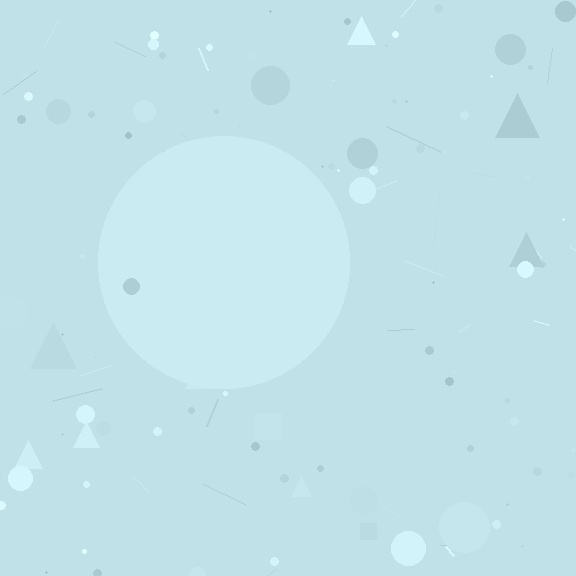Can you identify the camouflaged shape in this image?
The camouflaged shape is a circle.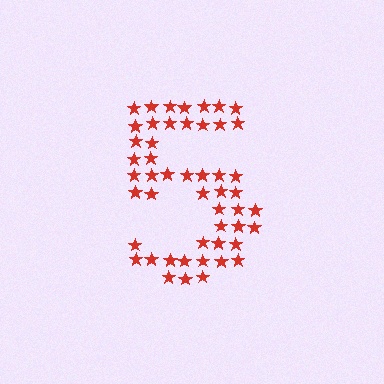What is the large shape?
The large shape is the digit 5.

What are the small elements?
The small elements are stars.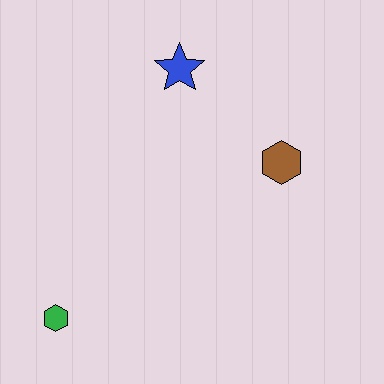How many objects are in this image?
There are 3 objects.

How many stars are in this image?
There is 1 star.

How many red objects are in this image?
There are no red objects.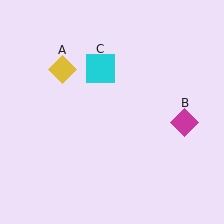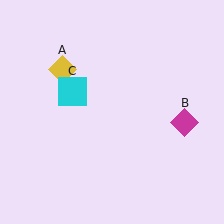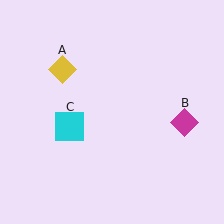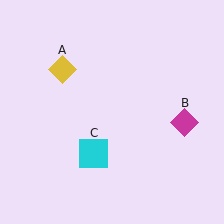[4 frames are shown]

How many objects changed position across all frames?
1 object changed position: cyan square (object C).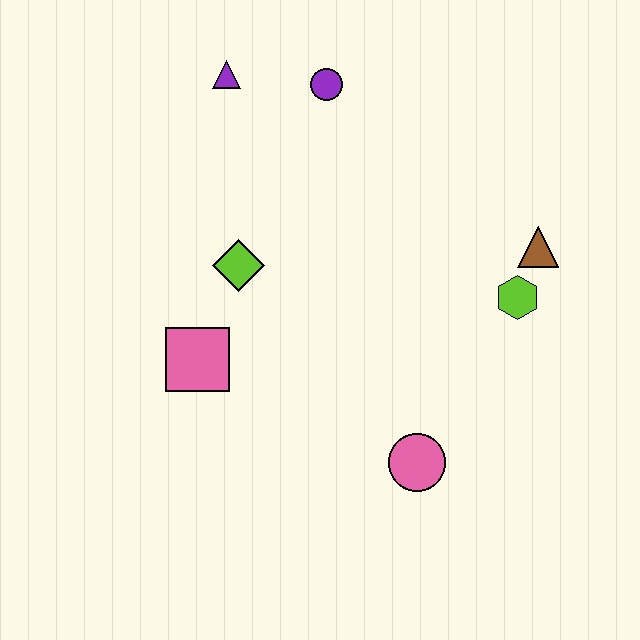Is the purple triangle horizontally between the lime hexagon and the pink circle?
No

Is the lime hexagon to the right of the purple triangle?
Yes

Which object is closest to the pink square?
The lime diamond is closest to the pink square.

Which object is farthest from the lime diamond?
The brown triangle is farthest from the lime diamond.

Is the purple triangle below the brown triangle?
No